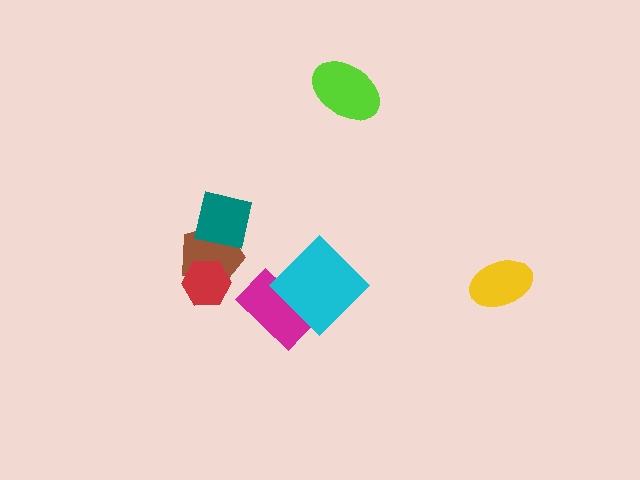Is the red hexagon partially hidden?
No, no other shape covers it.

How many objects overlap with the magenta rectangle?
1 object overlaps with the magenta rectangle.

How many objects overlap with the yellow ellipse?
0 objects overlap with the yellow ellipse.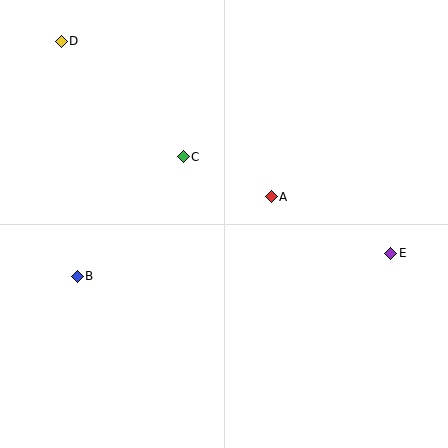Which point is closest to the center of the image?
Point A at (271, 197) is closest to the center.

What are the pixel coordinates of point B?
Point B is at (77, 276).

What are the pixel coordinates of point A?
Point A is at (271, 197).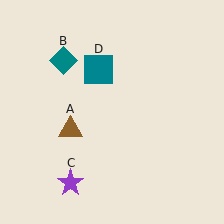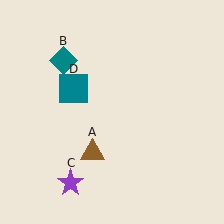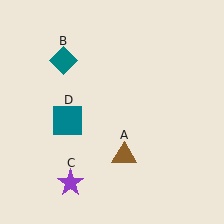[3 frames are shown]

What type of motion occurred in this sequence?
The brown triangle (object A), teal square (object D) rotated counterclockwise around the center of the scene.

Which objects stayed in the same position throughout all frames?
Teal diamond (object B) and purple star (object C) remained stationary.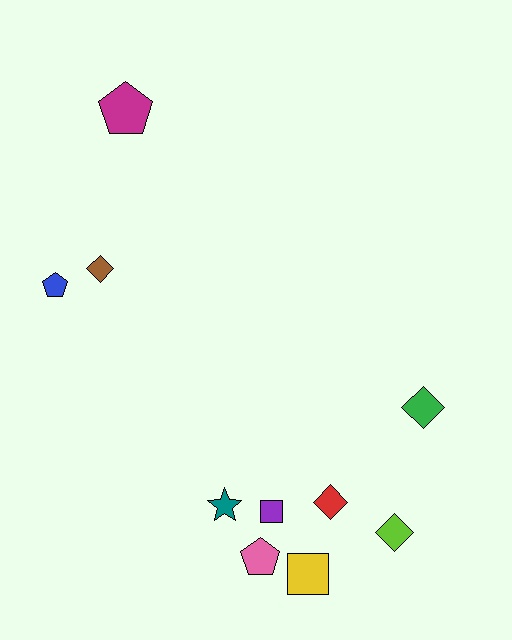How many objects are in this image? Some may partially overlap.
There are 10 objects.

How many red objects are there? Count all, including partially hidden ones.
There is 1 red object.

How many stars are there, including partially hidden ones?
There is 1 star.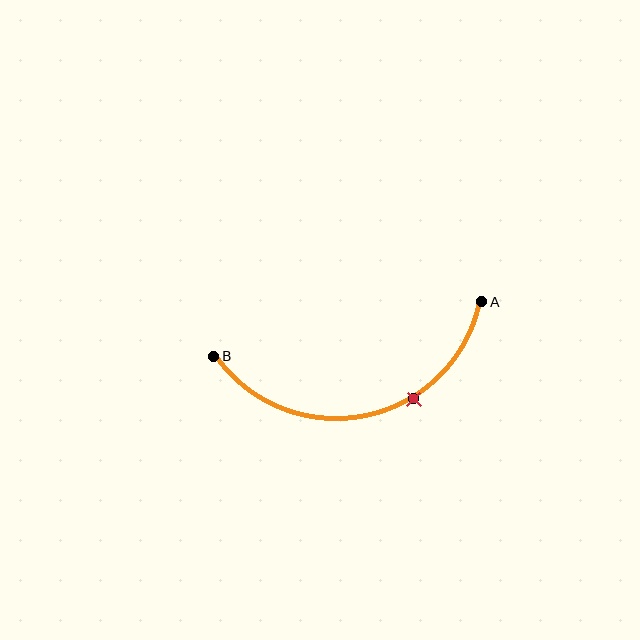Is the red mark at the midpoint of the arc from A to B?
No. The red mark lies on the arc but is closer to endpoint A. The arc midpoint would be at the point on the curve equidistant along the arc from both A and B.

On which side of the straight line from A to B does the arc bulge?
The arc bulges below the straight line connecting A and B.